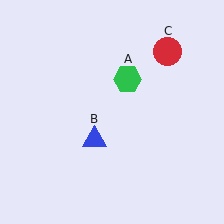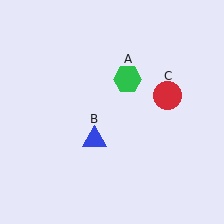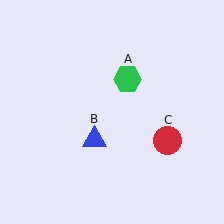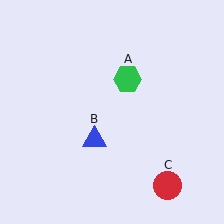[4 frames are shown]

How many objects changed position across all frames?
1 object changed position: red circle (object C).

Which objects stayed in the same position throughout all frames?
Green hexagon (object A) and blue triangle (object B) remained stationary.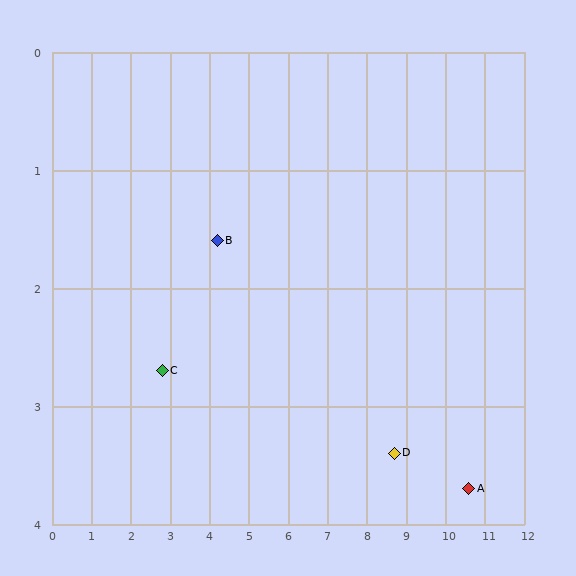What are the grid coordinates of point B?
Point B is at approximately (4.2, 1.6).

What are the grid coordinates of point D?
Point D is at approximately (8.7, 3.4).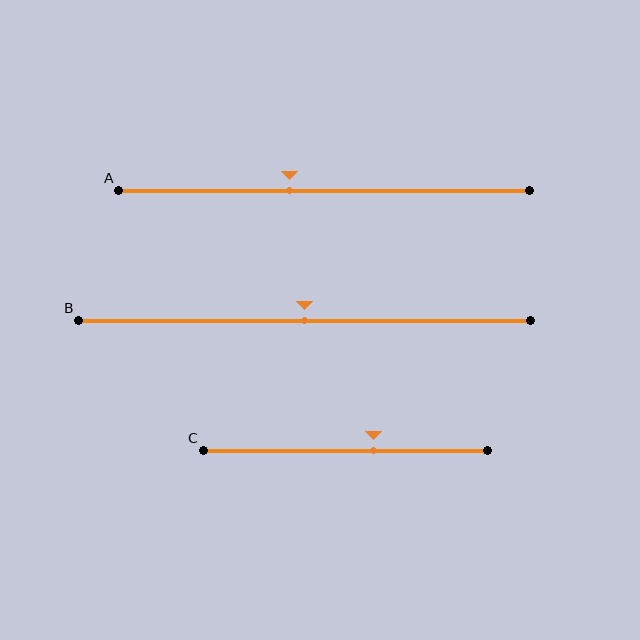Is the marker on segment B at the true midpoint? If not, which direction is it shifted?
Yes, the marker on segment B is at the true midpoint.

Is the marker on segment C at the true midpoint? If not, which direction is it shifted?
No, the marker on segment C is shifted to the right by about 10% of the segment length.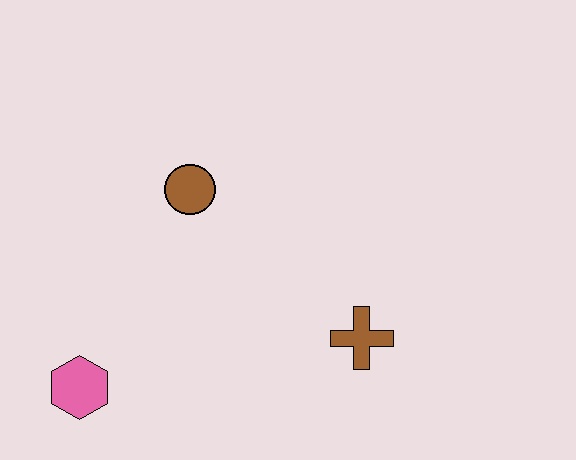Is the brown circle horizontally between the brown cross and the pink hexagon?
Yes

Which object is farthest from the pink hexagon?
The brown cross is farthest from the pink hexagon.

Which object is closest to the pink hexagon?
The brown circle is closest to the pink hexagon.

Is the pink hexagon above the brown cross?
No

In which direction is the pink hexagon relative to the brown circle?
The pink hexagon is below the brown circle.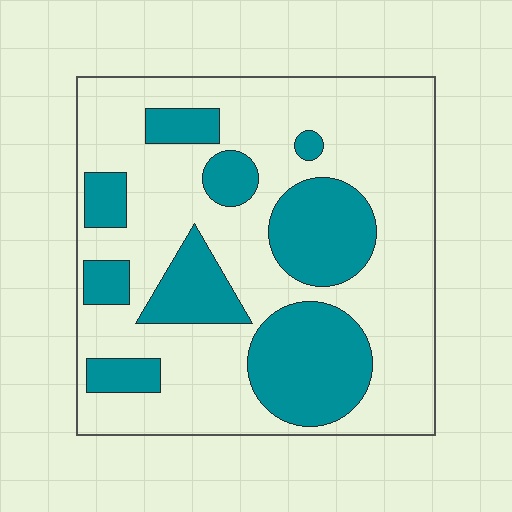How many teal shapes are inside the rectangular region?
9.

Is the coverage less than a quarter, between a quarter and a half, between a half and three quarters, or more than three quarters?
Between a quarter and a half.